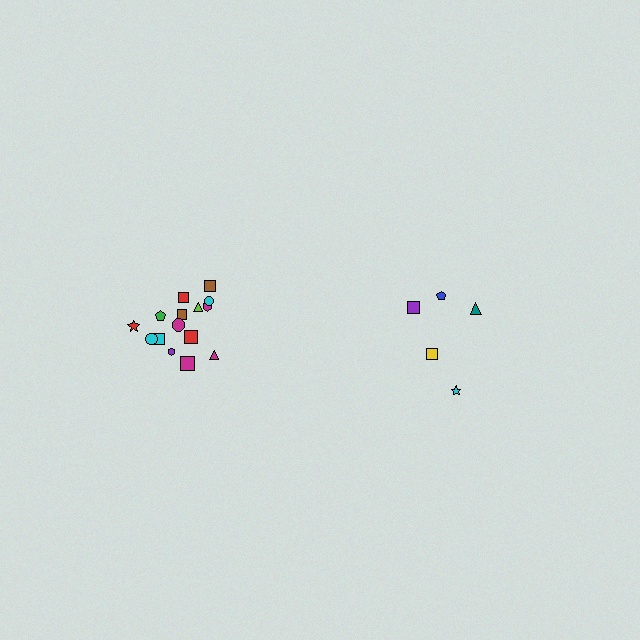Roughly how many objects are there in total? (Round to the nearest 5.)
Roughly 20 objects in total.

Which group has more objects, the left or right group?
The left group.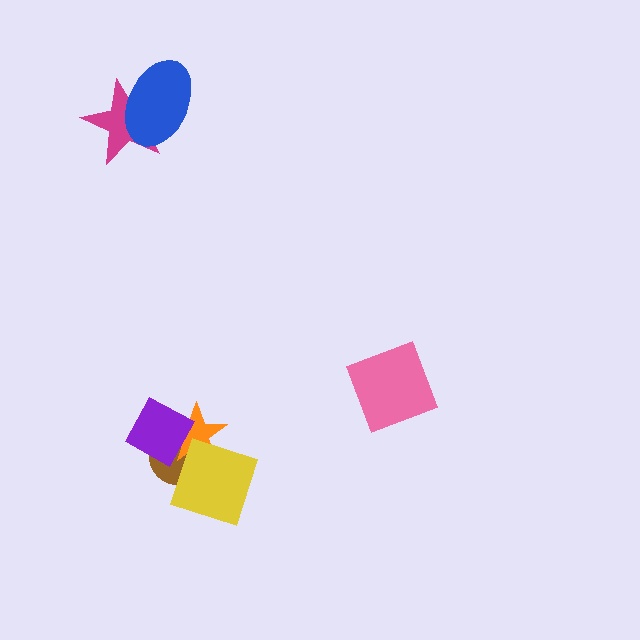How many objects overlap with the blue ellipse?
1 object overlaps with the blue ellipse.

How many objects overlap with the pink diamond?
0 objects overlap with the pink diamond.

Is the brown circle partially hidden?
Yes, it is partially covered by another shape.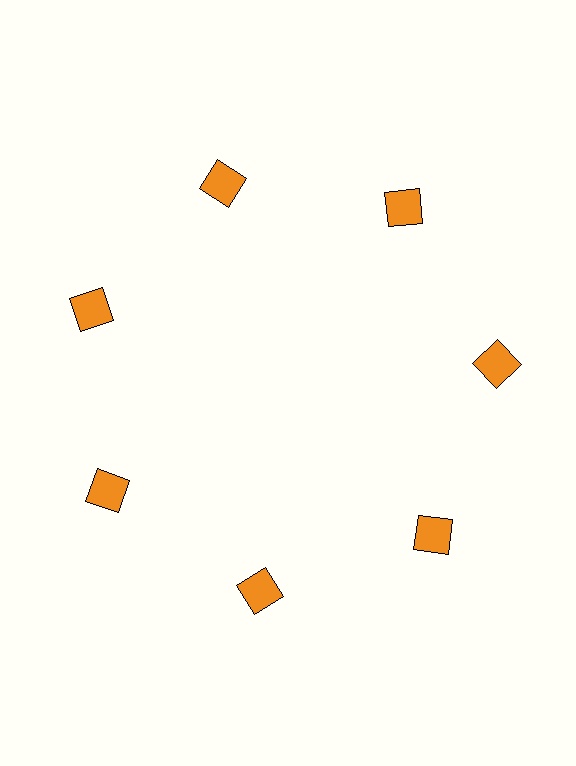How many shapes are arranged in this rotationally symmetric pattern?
There are 7 shapes, arranged in 7 groups of 1.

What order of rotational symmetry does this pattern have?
This pattern has 7-fold rotational symmetry.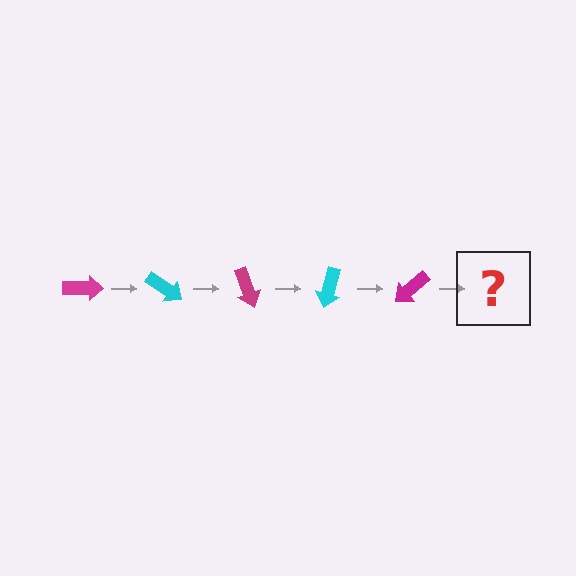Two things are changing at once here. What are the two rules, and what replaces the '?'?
The two rules are that it rotates 35 degrees each step and the color cycles through magenta and cyan. The '?' should be a cyan arrow, rotated 175 degrees from the start.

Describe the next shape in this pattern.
It should be a cyan arrow, rotated 175 degrees from the start.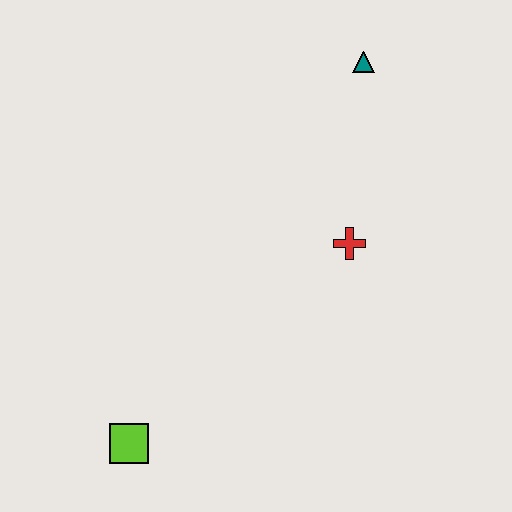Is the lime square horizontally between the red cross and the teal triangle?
No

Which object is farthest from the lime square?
The teal triangle is farthest from the lime square.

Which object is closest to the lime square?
The red cross is closest to the lime square.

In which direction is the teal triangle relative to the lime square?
The teal triangle is above the lime square.